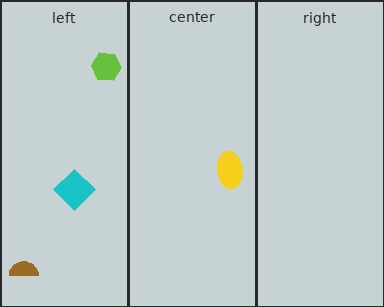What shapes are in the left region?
The lime hexagon, the cyan diamond, the brown semicircle.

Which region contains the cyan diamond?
The left region.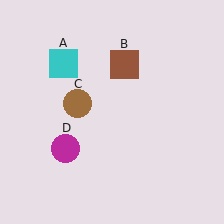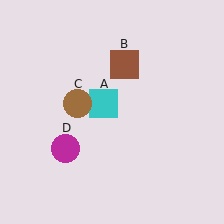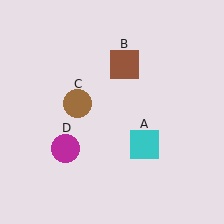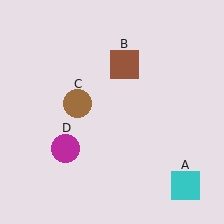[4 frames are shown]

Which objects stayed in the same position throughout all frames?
Brown square (object B) and brown circle (object C) and magenta circle (object D) remained stationary.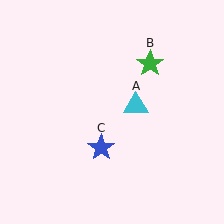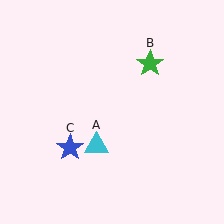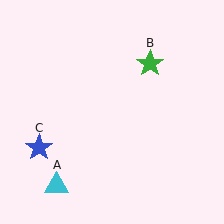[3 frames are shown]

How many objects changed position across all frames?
2 objects changed position: cyan triangle (object A), blue star (object C).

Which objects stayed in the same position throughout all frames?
Green star (object B) remained stationary.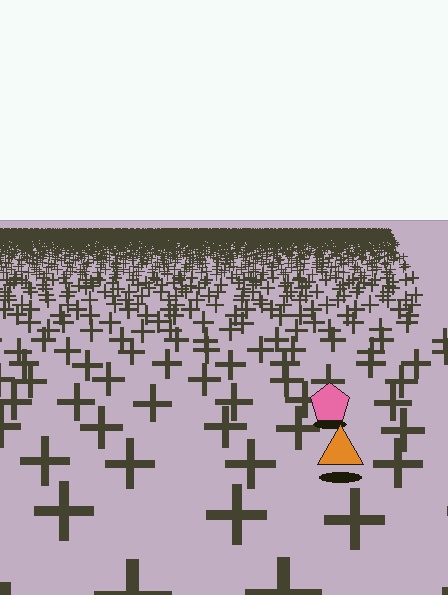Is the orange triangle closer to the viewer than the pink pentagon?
Yes. The orange triangle is closer — you can tell from the texture gradient: the ground texture is coarser near it.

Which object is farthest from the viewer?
The pink pentagon is farthest from the viewer. It appears smaller and the ground texture around it is denser.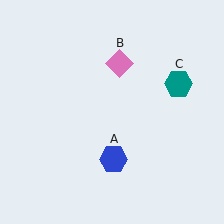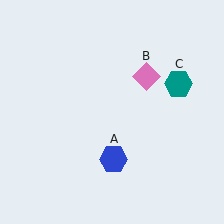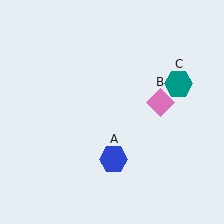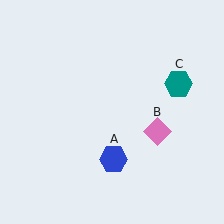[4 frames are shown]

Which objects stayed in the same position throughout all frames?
Blue hexagon (object A) and teal hexagon (object C) remained stationary.